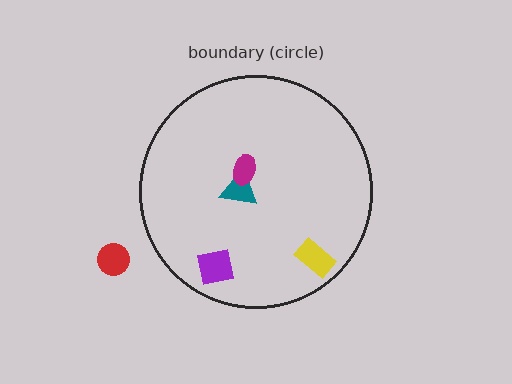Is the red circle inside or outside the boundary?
Outside.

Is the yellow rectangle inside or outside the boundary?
Inside.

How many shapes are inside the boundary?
4 inside, 1 outside.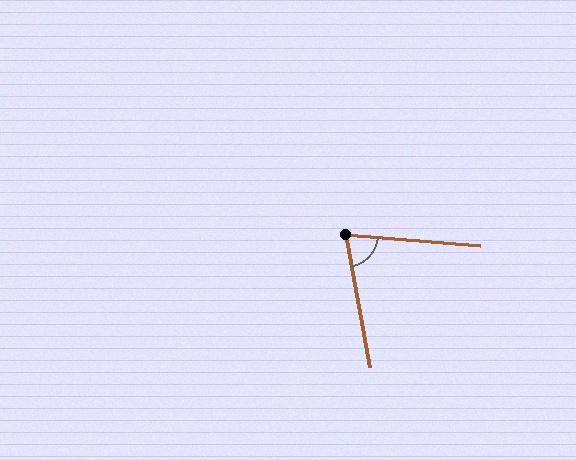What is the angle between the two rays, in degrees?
Approximately 75 degrees.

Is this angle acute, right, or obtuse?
It is acute.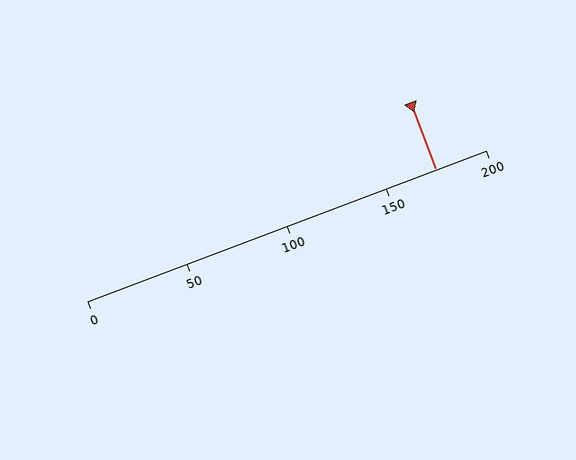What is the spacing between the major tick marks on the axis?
The major ticks are spaced 50 apart.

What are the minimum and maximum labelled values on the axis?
The axis runs from 0 to 200.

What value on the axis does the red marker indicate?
The marker indicates approximately 175.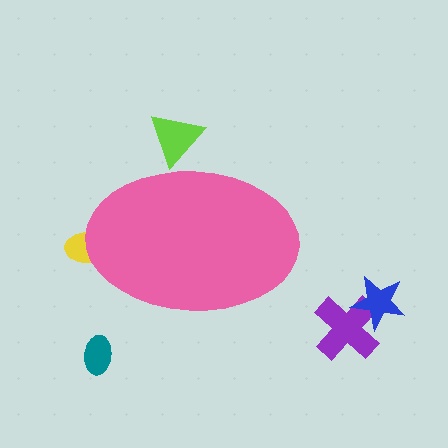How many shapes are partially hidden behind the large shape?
2 shapes are partially hidden.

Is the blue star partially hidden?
No, the blue star is fully visible.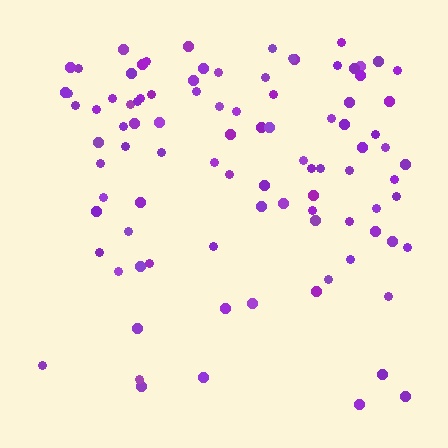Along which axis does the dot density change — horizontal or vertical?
Vertical.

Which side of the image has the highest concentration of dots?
The top.